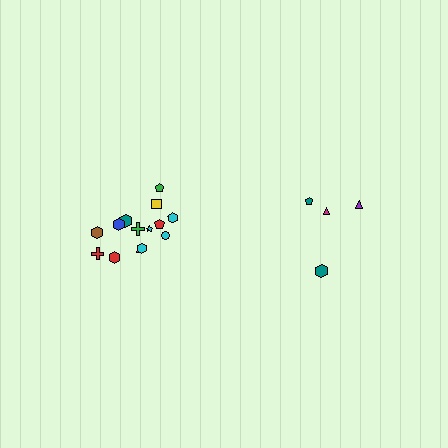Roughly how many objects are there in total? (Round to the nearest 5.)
Roughly 20 objects in total.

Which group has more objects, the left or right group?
The left group.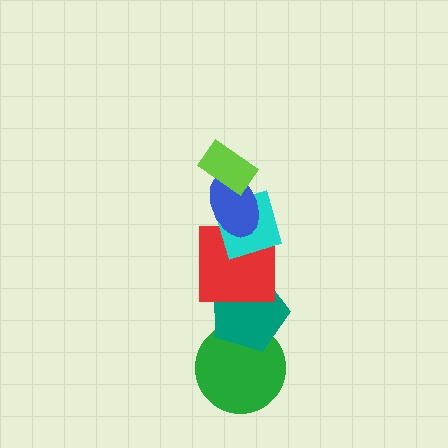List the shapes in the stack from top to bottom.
From top to bottom: the lime rectangle, the blue ellipse, the cyan diamond, the red square, the teal pentagon, the green circle.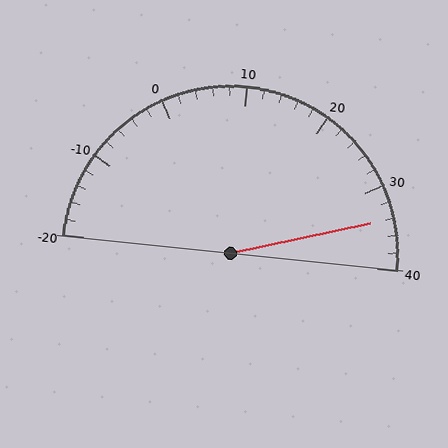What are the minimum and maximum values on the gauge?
The gauge ranges from -20 to 40.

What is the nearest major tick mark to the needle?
The nearest major tick mark is 30.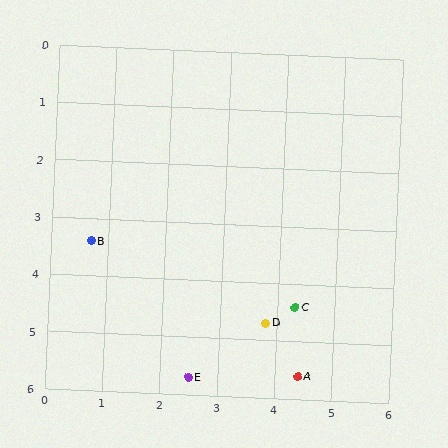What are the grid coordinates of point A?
Point A is at approximately (4.4, 5.6).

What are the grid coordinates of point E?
Point E is at approximately (2.5, 5.7).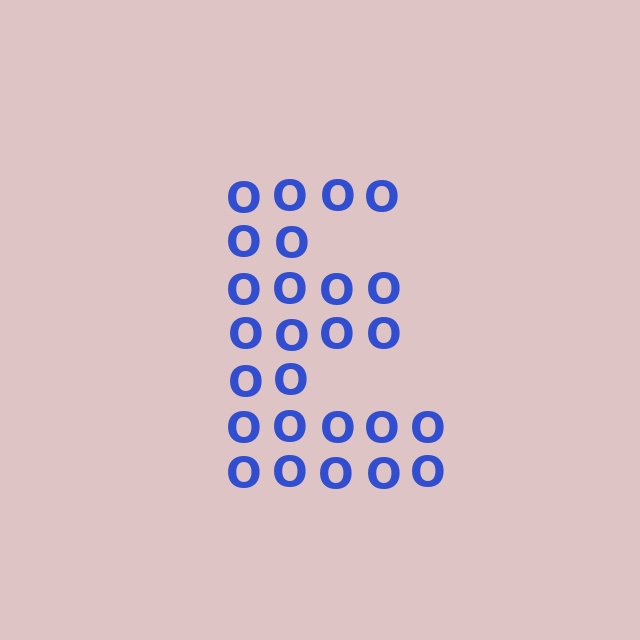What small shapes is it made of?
It is made of small letter O's.